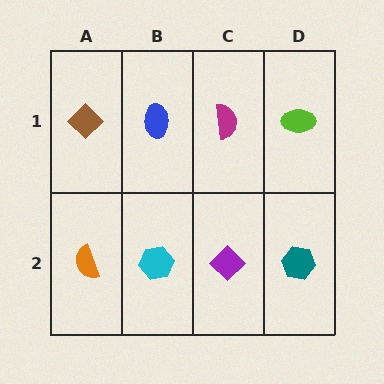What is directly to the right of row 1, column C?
A lime ellipse.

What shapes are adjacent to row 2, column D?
A lime ellipse (row 1, column D), a purple diamond (row 2, column C).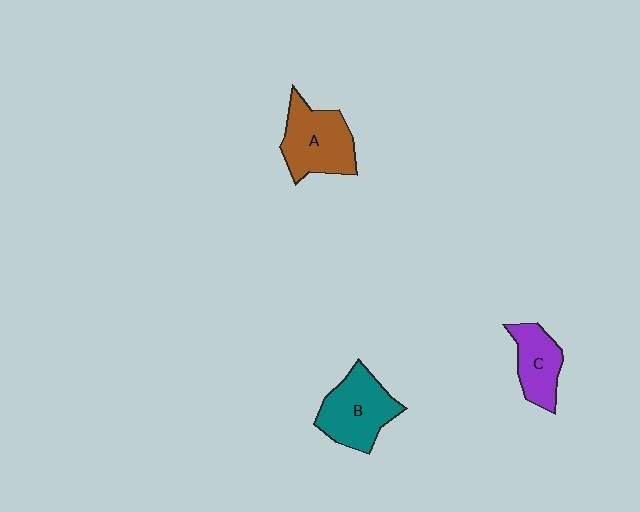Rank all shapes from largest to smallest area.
From largest to smallest: A (brown), B (teal), C (purple).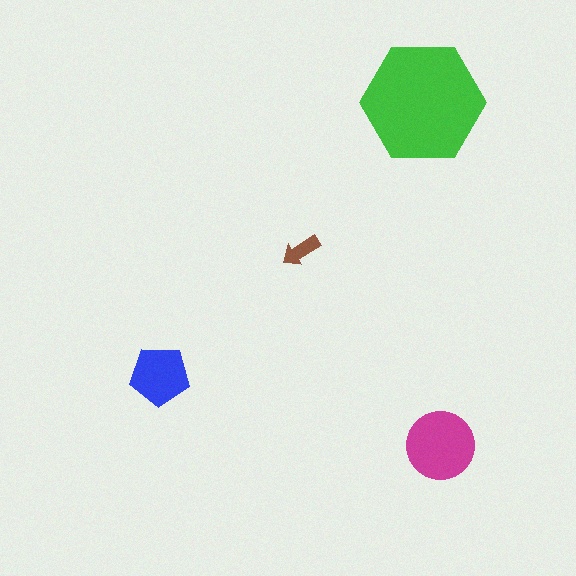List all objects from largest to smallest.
The green hexagon, the magenta circle, the blue pentagon, the brown arrow.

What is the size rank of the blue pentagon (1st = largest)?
3rd.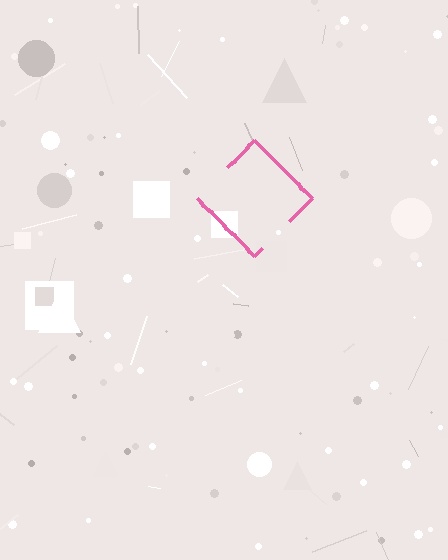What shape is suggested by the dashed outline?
The dashed outline suggests a diamond.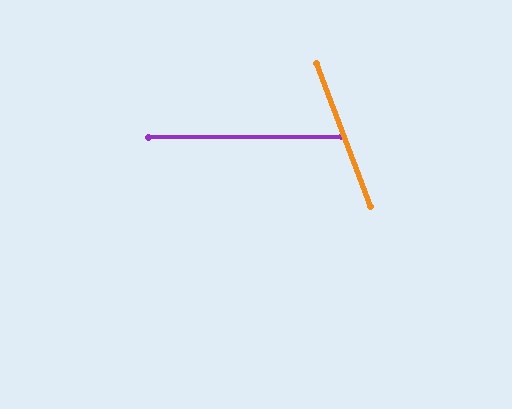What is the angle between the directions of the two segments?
Approximately 70 degrees.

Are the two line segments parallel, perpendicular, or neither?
Neither parallel nor perpendicular — they differ by about 70°.